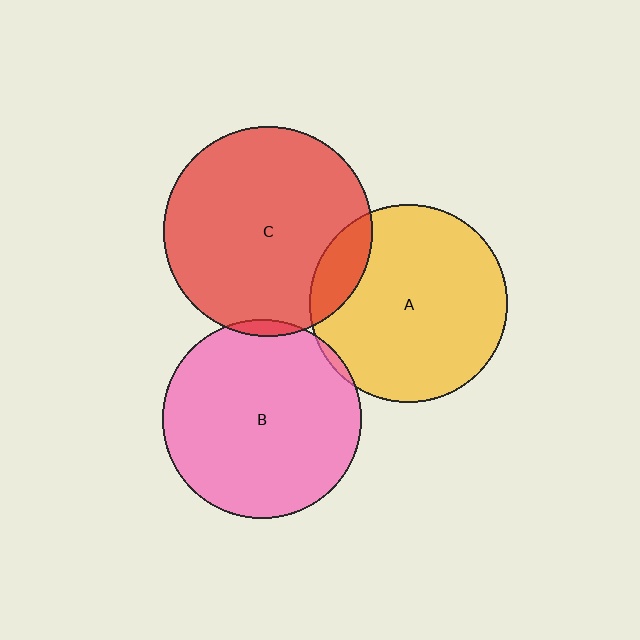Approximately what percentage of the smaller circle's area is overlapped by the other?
Approximately 5%.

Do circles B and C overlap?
Yes.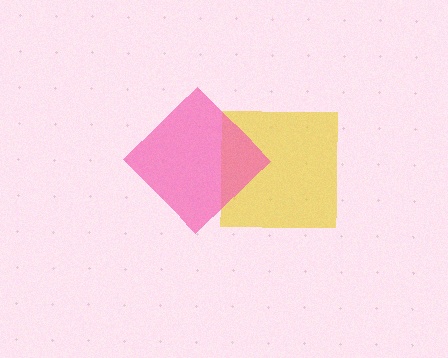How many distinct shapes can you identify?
There are 2 distinct shapes: a yellow square, a pink diamond.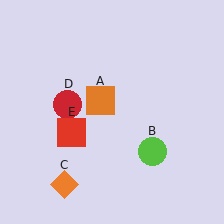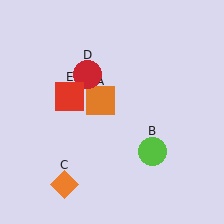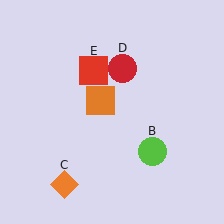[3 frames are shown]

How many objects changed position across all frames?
2 objects changed position: red circle (object D), red square (object E).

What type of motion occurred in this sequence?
The red circle (object D), red square (object E) rotated clockwise around the center of the scene.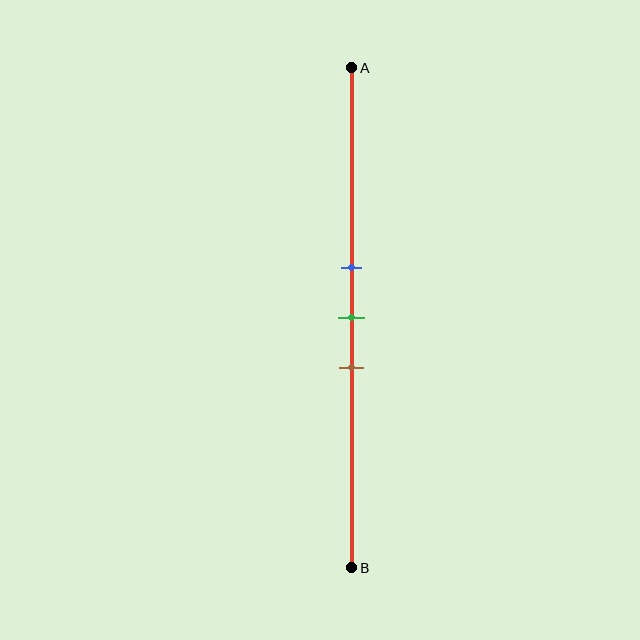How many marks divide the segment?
There are 3 marks dividing the segment.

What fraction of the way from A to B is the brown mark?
The brown mark is approximately 60% (0.6) of the way from A to B.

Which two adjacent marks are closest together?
The blue and green marks are the closest adjacent pair.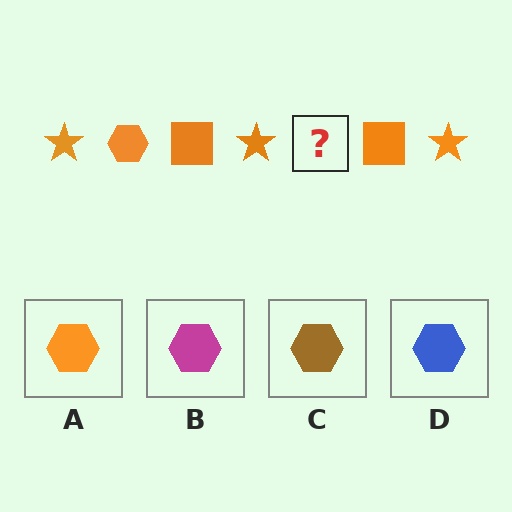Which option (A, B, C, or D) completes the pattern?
A.